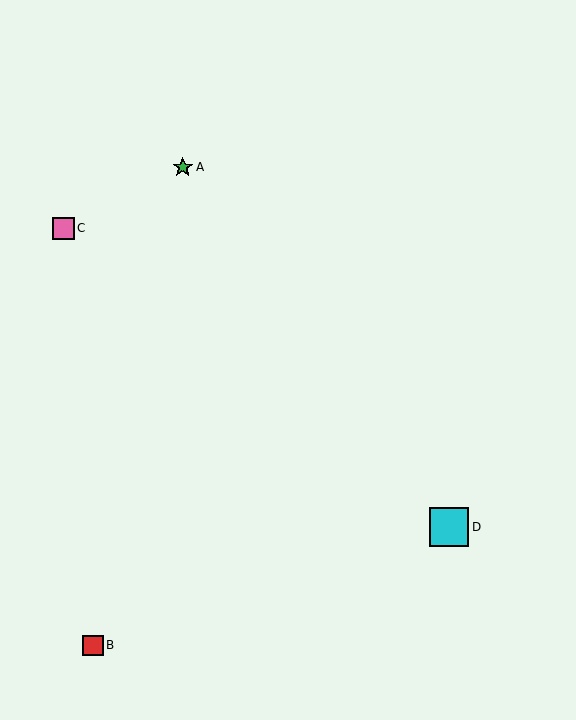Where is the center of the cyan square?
The center of the cyan square is at (449, 527).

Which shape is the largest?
The cyan square (labeled D) is the largest.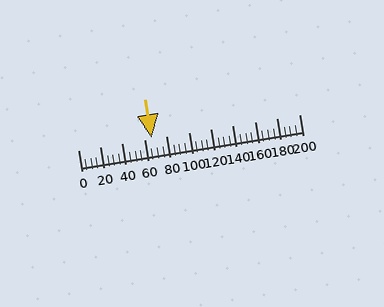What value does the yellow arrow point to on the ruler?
The yellow arrow points to approximately 67.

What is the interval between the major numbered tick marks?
The major tick marks are spaced 20 units apart.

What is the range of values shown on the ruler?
The ruler shows values from 0 to 200.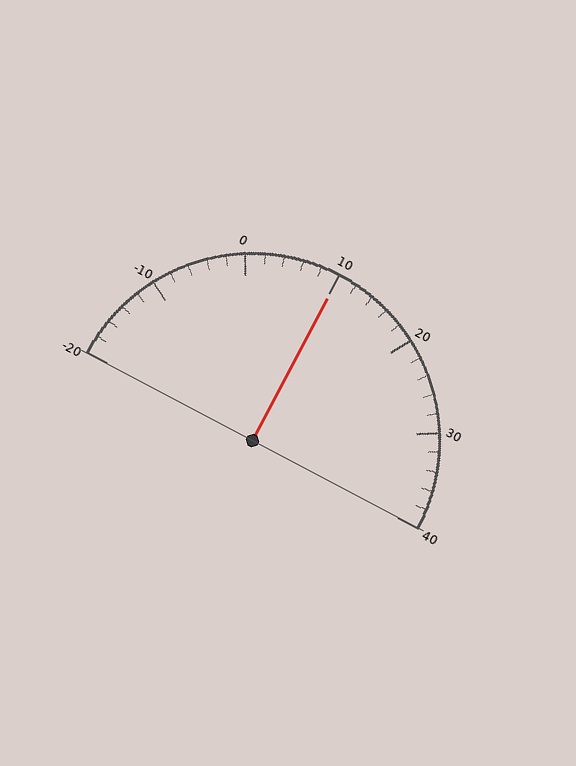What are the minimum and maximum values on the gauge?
The gauge ranges from -20 to 40.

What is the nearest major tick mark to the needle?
The nearest major tick mark is 10.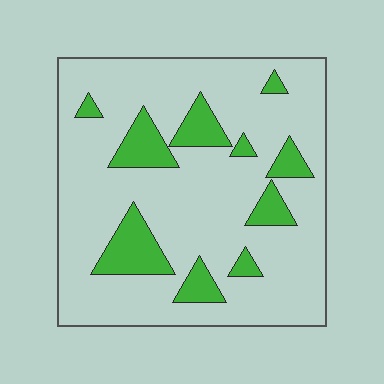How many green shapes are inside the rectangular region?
10.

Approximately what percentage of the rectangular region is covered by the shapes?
Approximately 20%.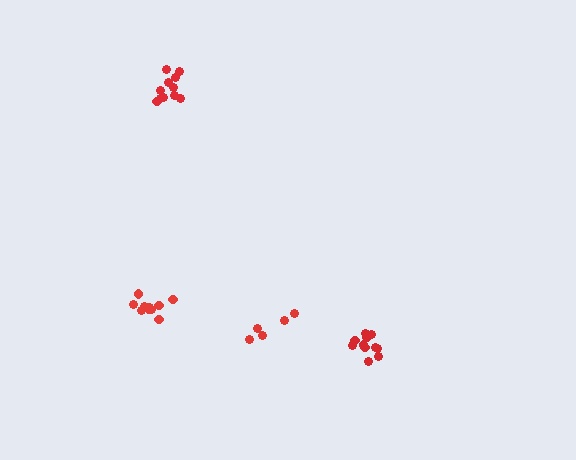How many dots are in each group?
Group 1: 6 dots, Group 2: 10 dots, Group 3: 11 dots, Group 4: 11 dots (38 total).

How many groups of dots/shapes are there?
There are 4 groups.